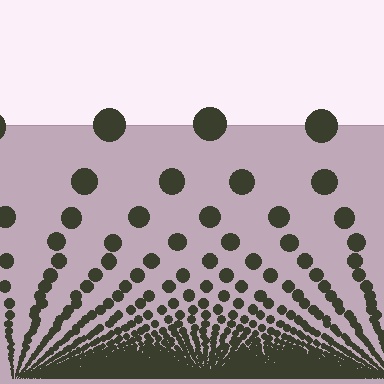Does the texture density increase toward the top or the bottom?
Density increases toward the bottom.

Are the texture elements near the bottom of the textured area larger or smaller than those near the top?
Smaller. The gradient is inverted — elements near the bottom are smaller and denser.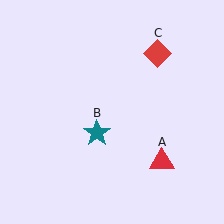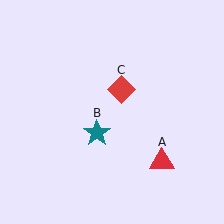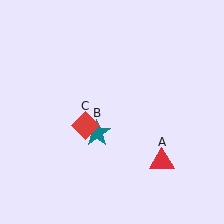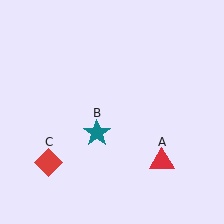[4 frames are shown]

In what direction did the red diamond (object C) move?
The red diamond (object C) moved down and to the left.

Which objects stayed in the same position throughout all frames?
Red triangle (object A) and teal star (object B) remained stationary.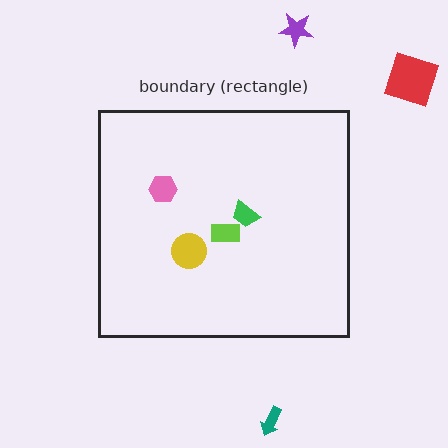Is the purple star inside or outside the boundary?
Outside.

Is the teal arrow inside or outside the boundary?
Outside.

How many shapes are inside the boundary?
4 inside, 3 outside.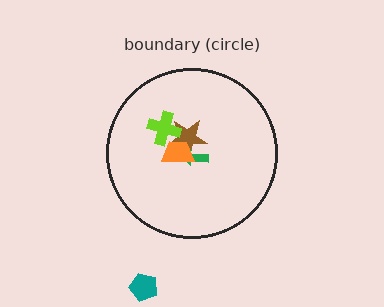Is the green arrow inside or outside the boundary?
Inside.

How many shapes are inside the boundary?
4 inside, 1 outside.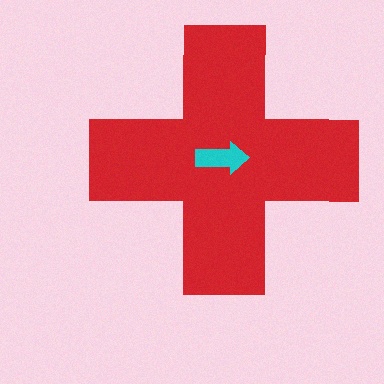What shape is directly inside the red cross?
The cyan arrow.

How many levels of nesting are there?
2.